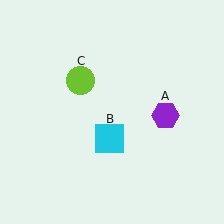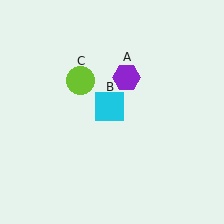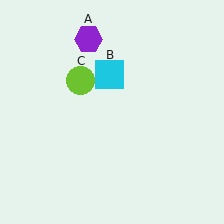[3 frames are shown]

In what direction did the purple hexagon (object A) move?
The purple hexagon (object A) moved up and to the left.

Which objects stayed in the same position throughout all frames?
Lime circle (object C) remained stationary.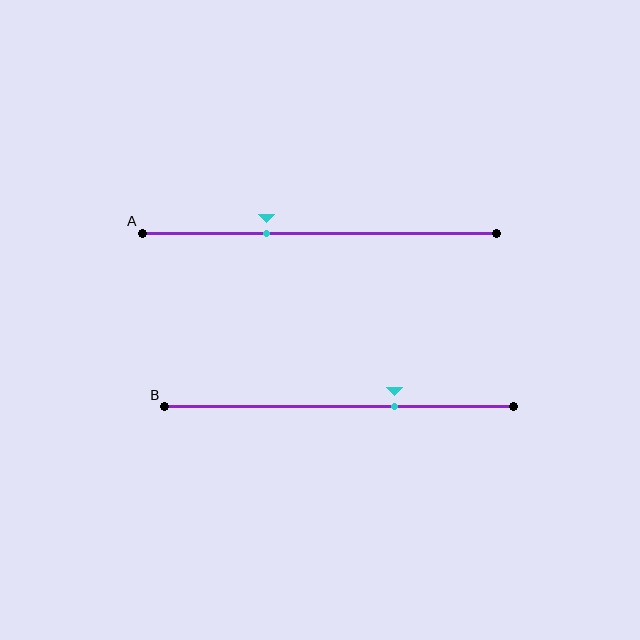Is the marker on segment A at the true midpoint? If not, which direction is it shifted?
No, the marker on segment A is shifted to the left by about 15% of the segment length.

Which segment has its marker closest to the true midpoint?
Segment A has its marker closest to the true midpoint.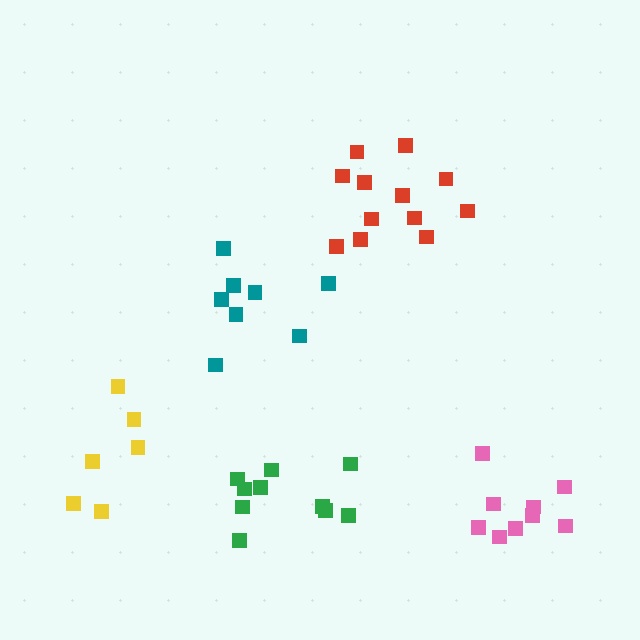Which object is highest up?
The red cluster is topmost.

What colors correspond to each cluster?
The clusters are colored: teal, green, red, pink, yellow.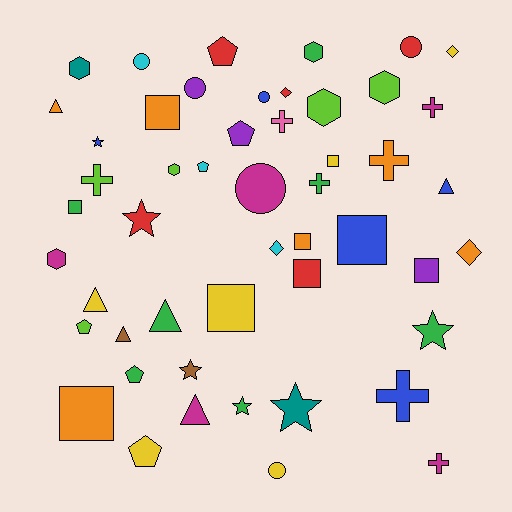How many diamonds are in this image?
There are 4 diamonds.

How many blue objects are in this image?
There are 5 blue objects.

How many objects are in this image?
There are 50 objects.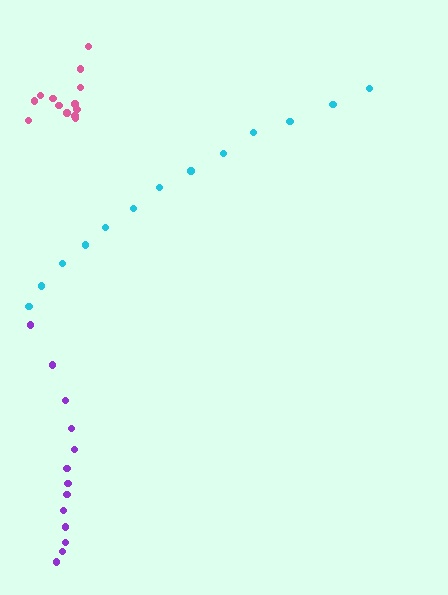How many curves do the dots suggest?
There are 3 distinct paths.